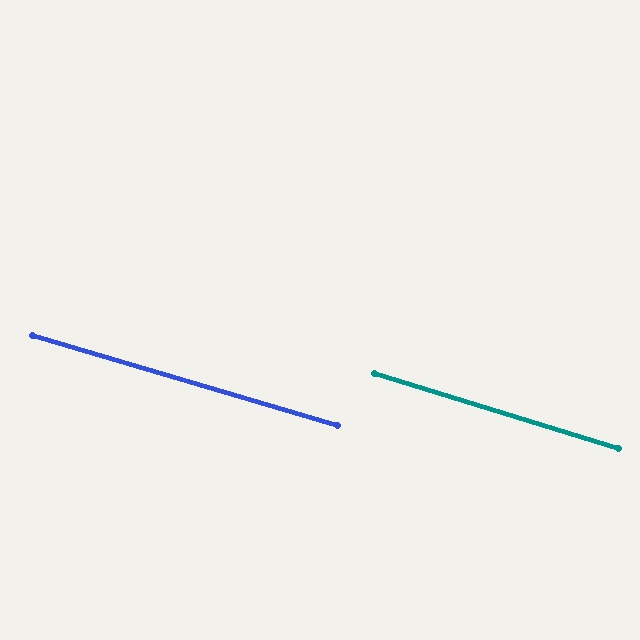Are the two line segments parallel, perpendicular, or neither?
Parallel — their directions differ by only 0.8°.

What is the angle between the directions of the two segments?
Approximately 1 degree.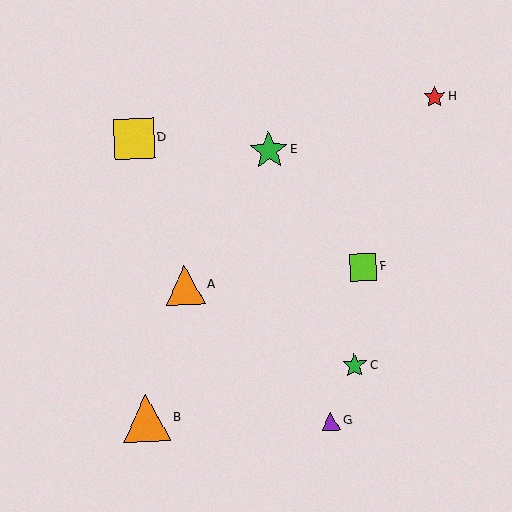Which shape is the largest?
The orange triangle (labeled B) is the largest.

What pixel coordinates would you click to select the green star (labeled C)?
Click at (355, 365) to select the green star C.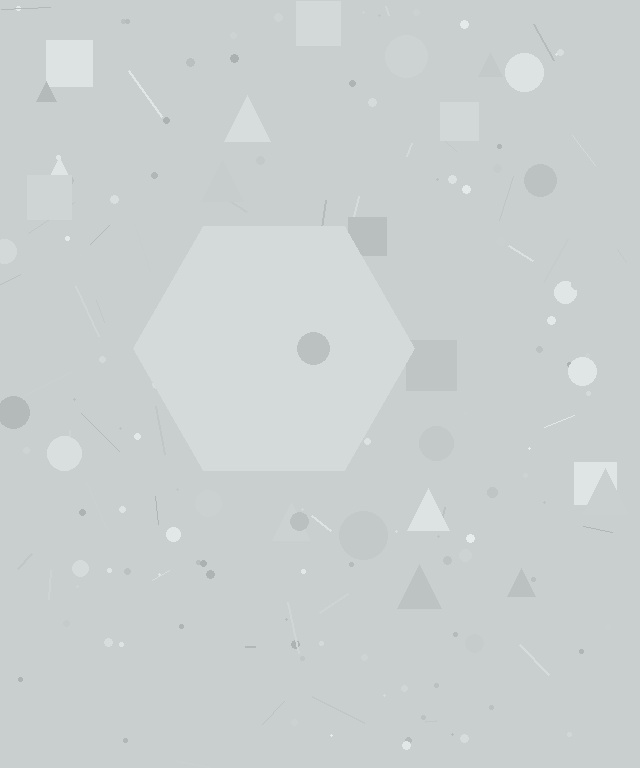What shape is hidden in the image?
A hexagon is hidden in the image.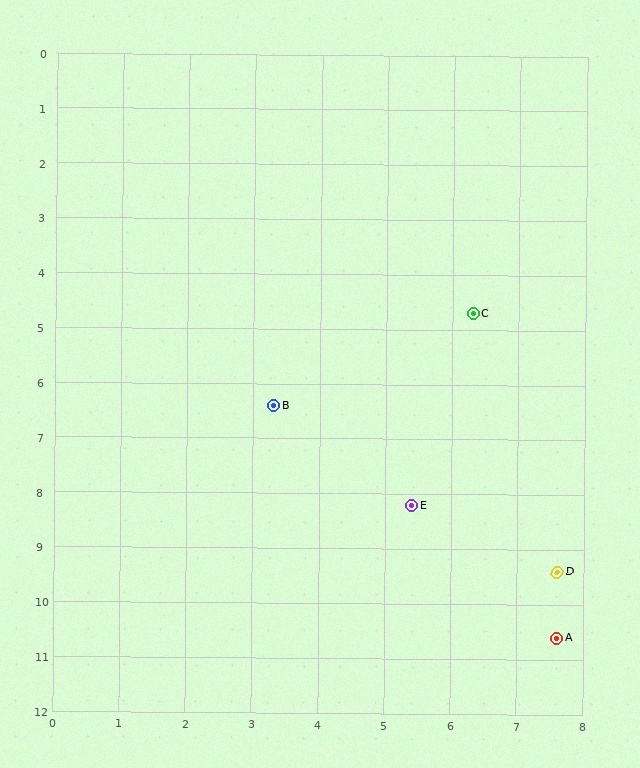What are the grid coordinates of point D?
Point D is at approximately (7.6, 9.4).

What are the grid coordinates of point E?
Point E is at approximately (5.4, 8.2).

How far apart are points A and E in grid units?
Points A and E are about 3.3 grid units apart.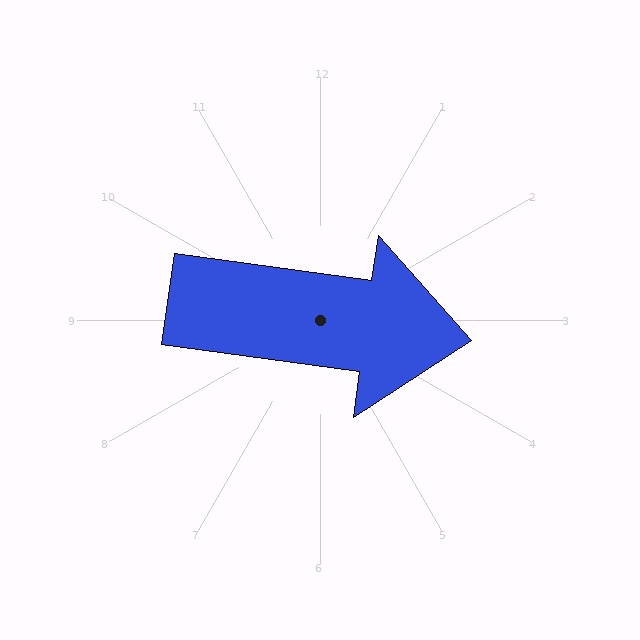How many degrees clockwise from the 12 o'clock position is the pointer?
Approximately 98 degrees.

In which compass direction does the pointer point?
East.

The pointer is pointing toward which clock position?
Roughly 3 o'clock.